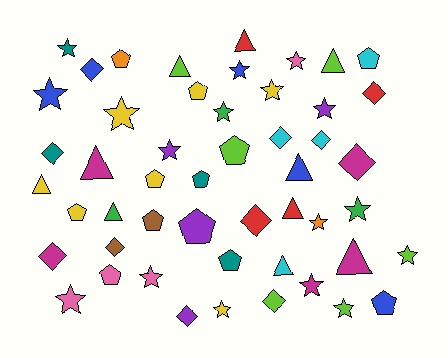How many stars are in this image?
There are 17 stars.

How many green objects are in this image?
There are 3 green objects.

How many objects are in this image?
There are 50 objects.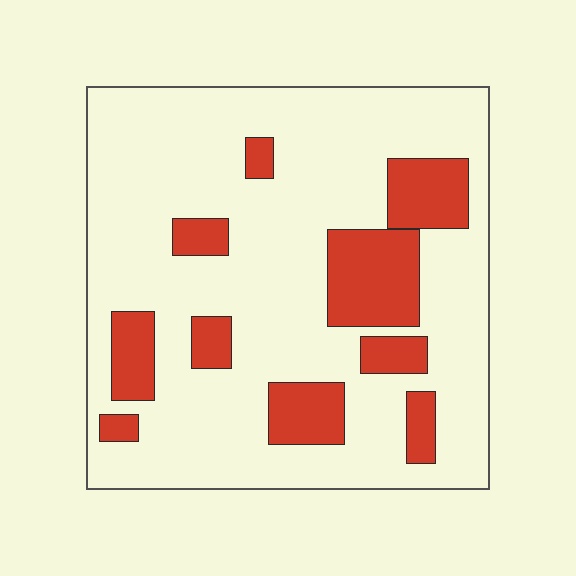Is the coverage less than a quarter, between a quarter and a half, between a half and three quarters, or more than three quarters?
Less than a quarter.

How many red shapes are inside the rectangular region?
10.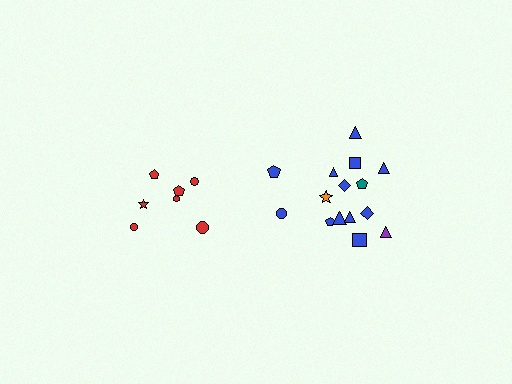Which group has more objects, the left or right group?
The right group.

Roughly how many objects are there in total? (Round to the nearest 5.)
Roughly 20 objects in total.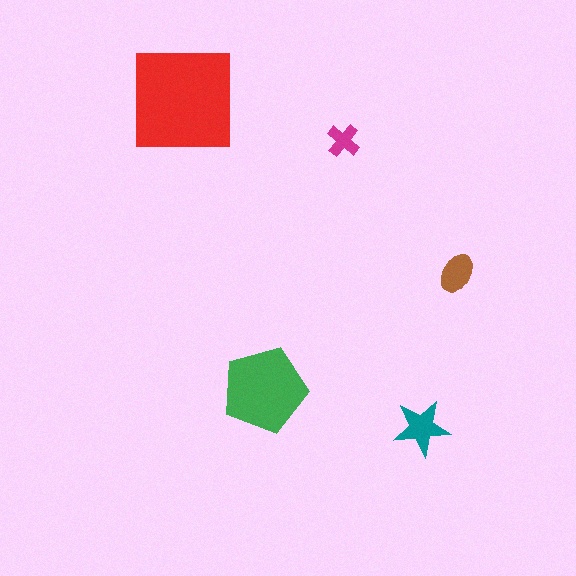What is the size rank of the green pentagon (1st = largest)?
2nd.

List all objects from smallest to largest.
The magenta cross, the brown ellipse, the teal star, the green pentagon, the red square.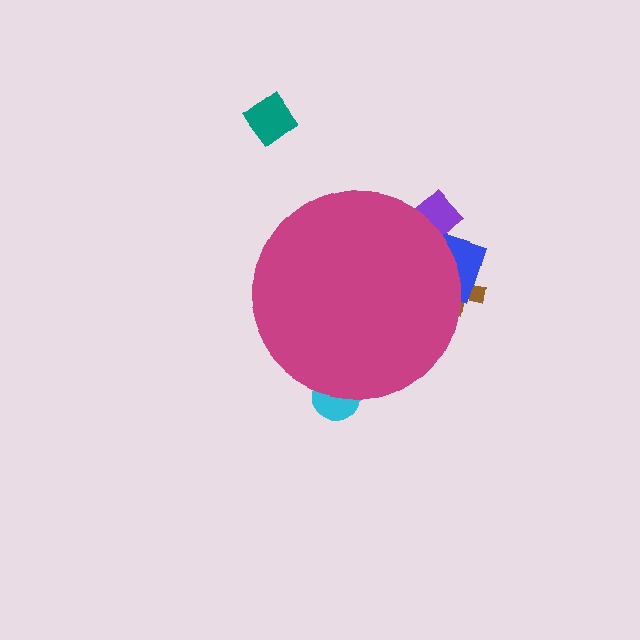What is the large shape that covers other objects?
A magenta circle.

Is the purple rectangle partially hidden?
Yes, the purple rectangle is partially hidden behind the magenta circle.